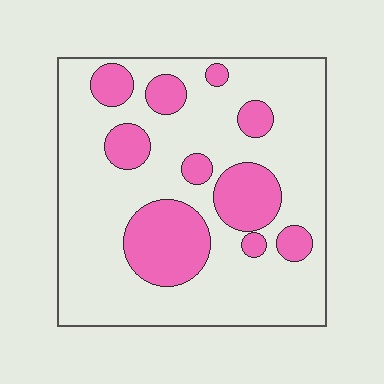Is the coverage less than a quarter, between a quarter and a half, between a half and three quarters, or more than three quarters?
Between a quarter and a half.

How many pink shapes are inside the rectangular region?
10.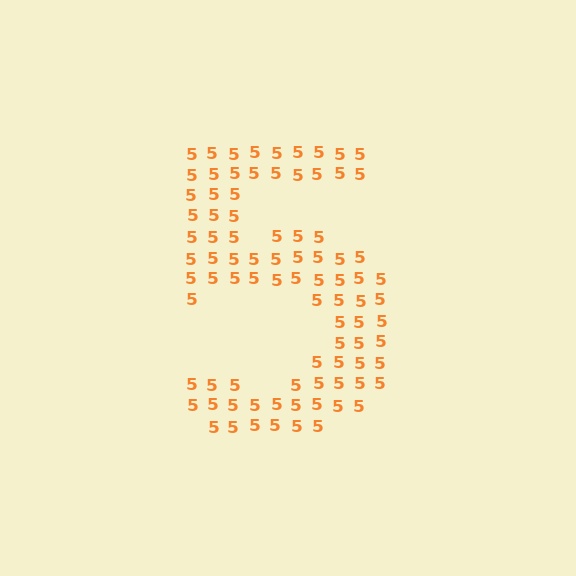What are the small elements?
The small elements are digit 5's.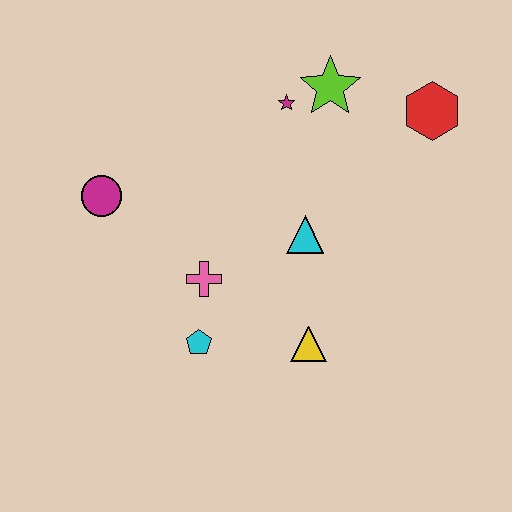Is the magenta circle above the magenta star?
No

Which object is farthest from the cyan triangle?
The magenta circle is farthest from the cyan triangle.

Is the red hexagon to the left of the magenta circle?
No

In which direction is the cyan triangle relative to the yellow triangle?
The cyan triangle is above the yellow triangle.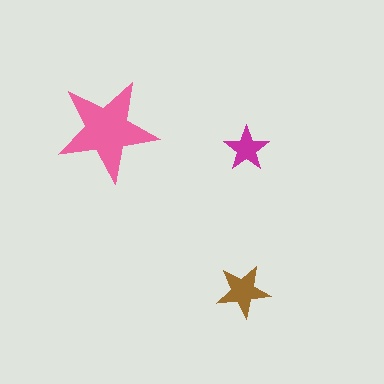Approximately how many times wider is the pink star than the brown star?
About 2 times wider.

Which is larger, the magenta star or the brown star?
The brown one.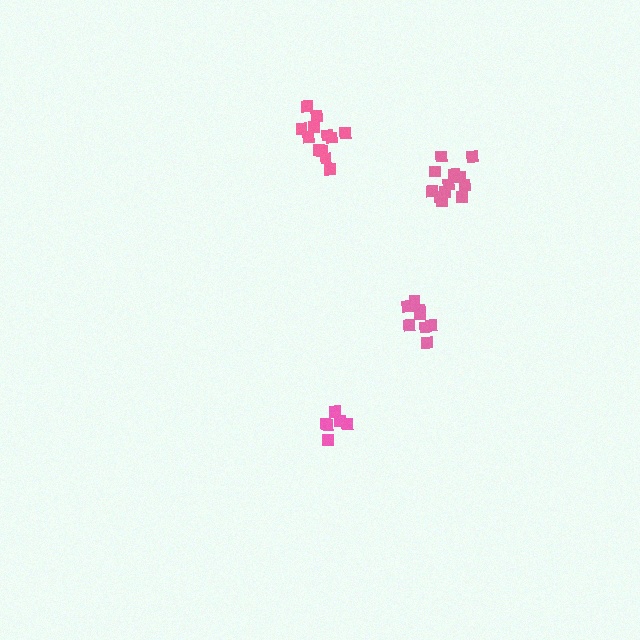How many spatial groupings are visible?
There are 4 spatial groupings.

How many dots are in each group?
Group 1: 12 dots, Group 2: 6 dots, Group 3: 8 dots, Group 4: 12 dots (38 total).